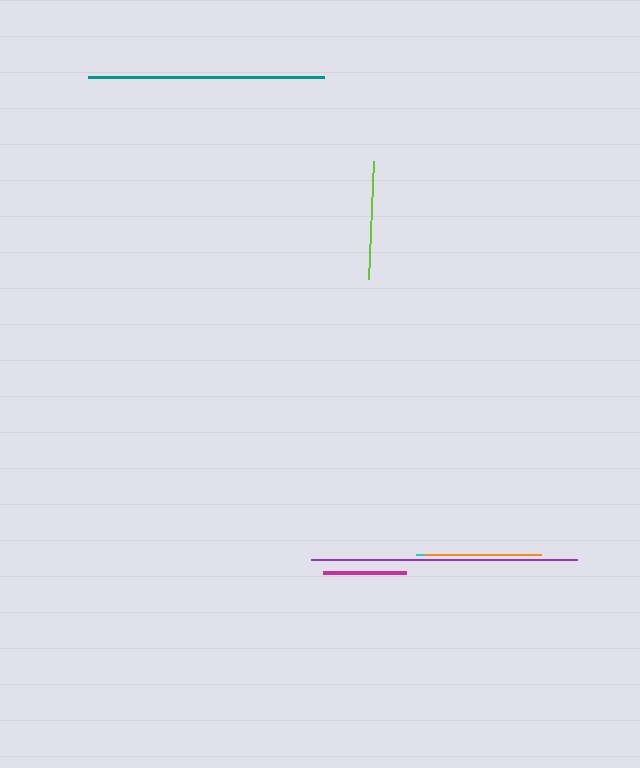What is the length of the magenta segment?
The magenta segment is approximately 83 pixels long.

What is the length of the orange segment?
The orange segment is approximately 117 pixels long.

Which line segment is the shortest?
The magenta line is the shortest at approximately 83 pixels.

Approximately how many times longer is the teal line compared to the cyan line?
The teal line is approximately 2.1 times the length of the cyan line.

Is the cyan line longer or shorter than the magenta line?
The cyan line is longer than the magenta line.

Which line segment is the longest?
The purple line is the longest at approximately 266 pixels.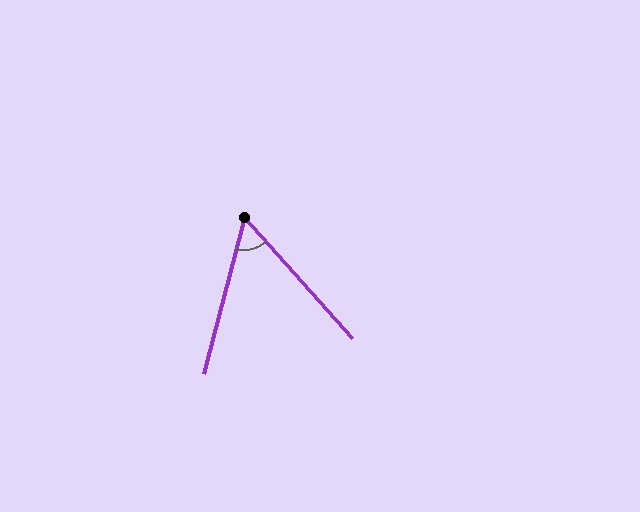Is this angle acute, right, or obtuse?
It is acute.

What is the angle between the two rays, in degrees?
Approximately 56 degrees.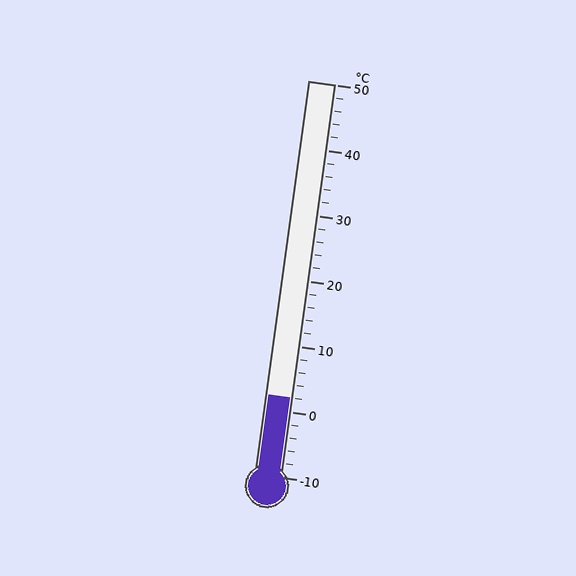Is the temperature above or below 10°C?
The temperature is below 10°C.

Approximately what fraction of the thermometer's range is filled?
The thermometer is filled to approximately 20% of its range.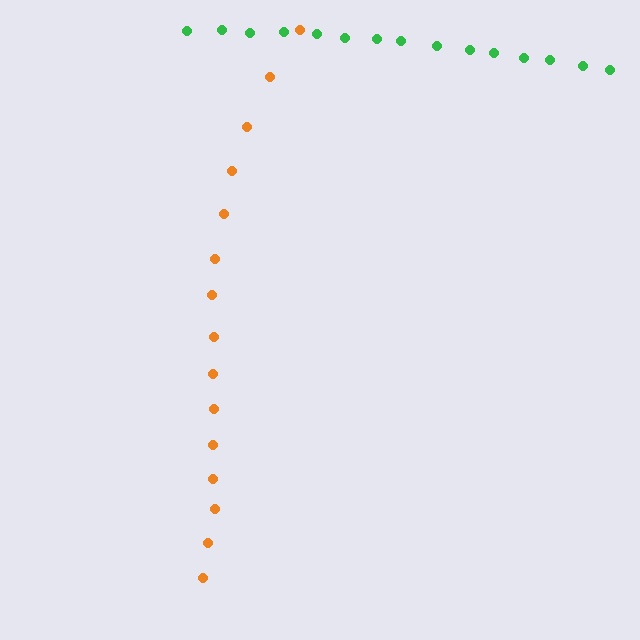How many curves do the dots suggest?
There are 2 distinct paths.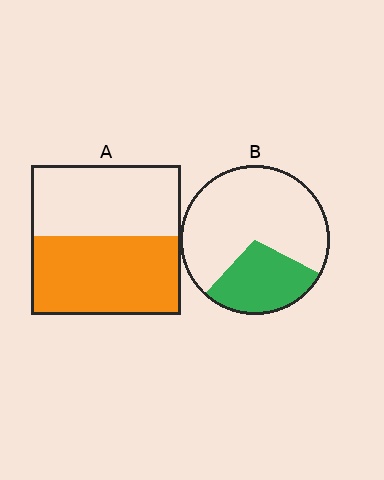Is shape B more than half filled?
No.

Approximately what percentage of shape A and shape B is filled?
A is approximately 55% and B is approximately 30%.